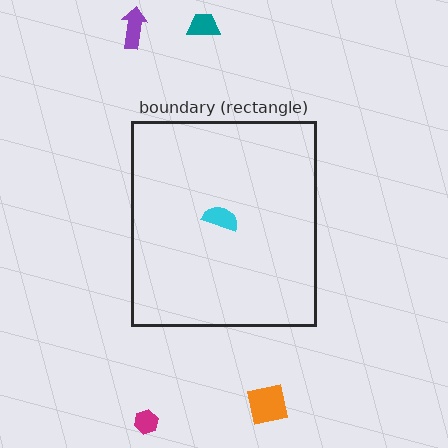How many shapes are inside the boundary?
1 inside, 4 outside.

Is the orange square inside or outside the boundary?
Outside.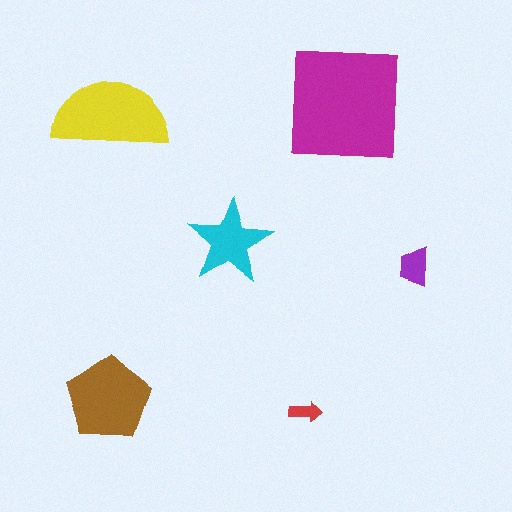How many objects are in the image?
There are 6 objects in the image.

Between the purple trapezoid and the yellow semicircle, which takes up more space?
The yellow semicircle.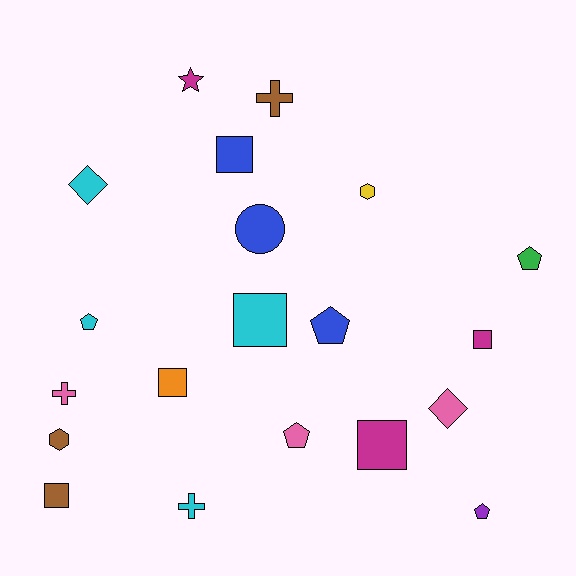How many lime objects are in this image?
There are no lime objects.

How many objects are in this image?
There are 20 objects.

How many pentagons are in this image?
There are 5 pentagons.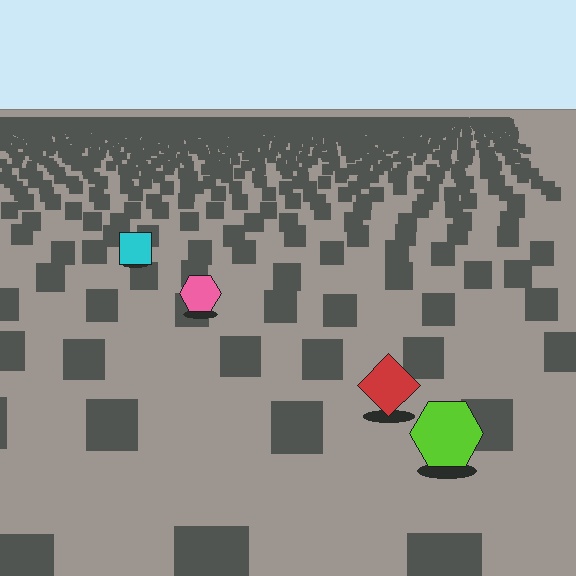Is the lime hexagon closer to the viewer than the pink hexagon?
Yes. The lime hexagon is closer — you can tell from the texture gradient: the ground texture is coarser near it.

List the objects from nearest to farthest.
From nearest to farthest: the lime hexagon, the red diamond, the pink hexagon, the cyan square.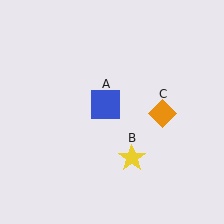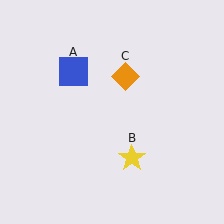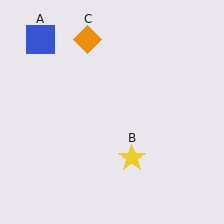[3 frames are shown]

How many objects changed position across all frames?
2 objects changed position: blue square (object A), orange diamond (object C).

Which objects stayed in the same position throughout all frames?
Yellow star (object B) remained stationary.